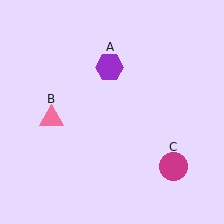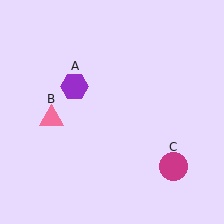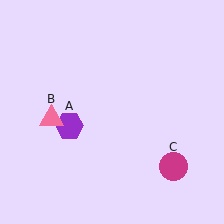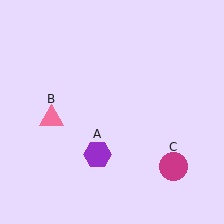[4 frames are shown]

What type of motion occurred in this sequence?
The purple hexagon (object A) rotated counterclockwise around the center of the scene.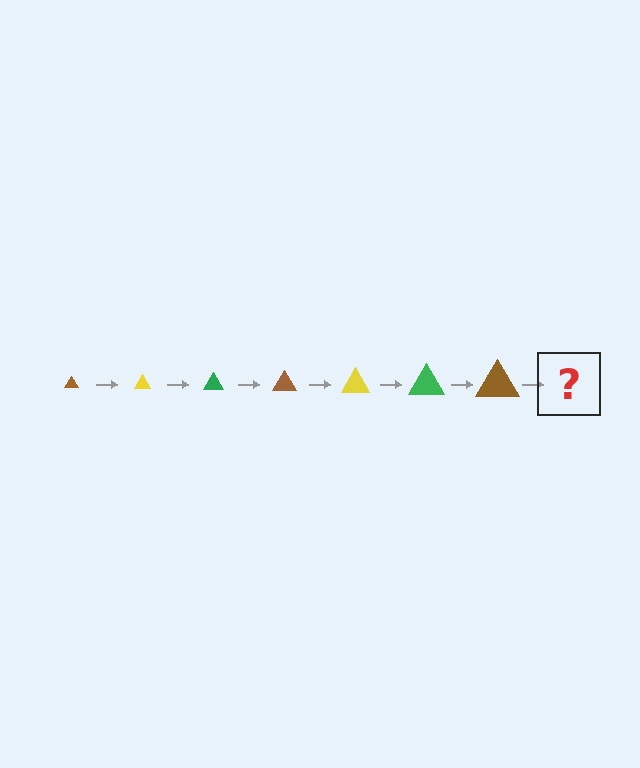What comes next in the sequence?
The next element should be a yellow triangle, larger than the previous one.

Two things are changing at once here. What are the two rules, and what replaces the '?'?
The two rules are that the triangle grows larger each step and the color cycles through brown, yellow, and green. The '?' should be a yellow triangle, larger than the previous one.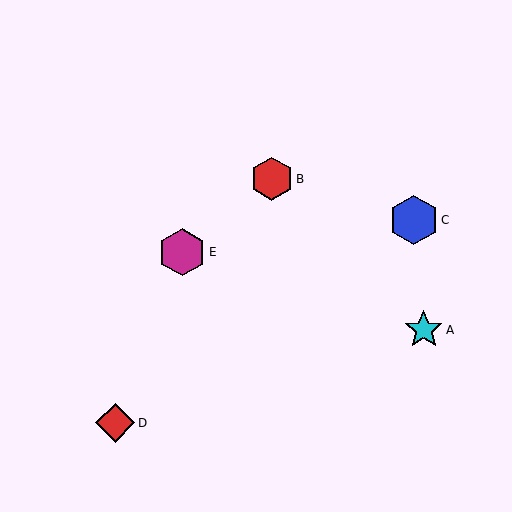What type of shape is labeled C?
Shape C is a blue hexagon.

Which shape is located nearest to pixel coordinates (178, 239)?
The magenta hexagon (labeled E) at (182, 252) is nearest to that location.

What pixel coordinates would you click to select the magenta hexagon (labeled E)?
Click at (182, 252) to select the magenta hexagon E.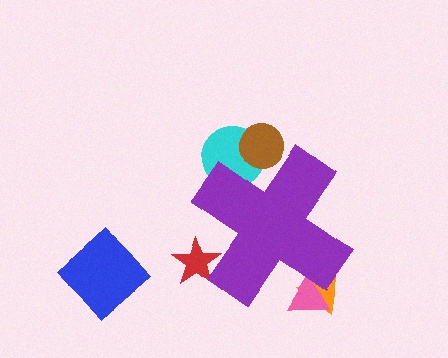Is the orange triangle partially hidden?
Yes, the orange triangle is partially hidden behind the purple cross.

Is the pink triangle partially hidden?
Yes, the pink triangle is partially hidden behind the purple cross.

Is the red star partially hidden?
Yes, the red star is partially hidden behind the purple cross.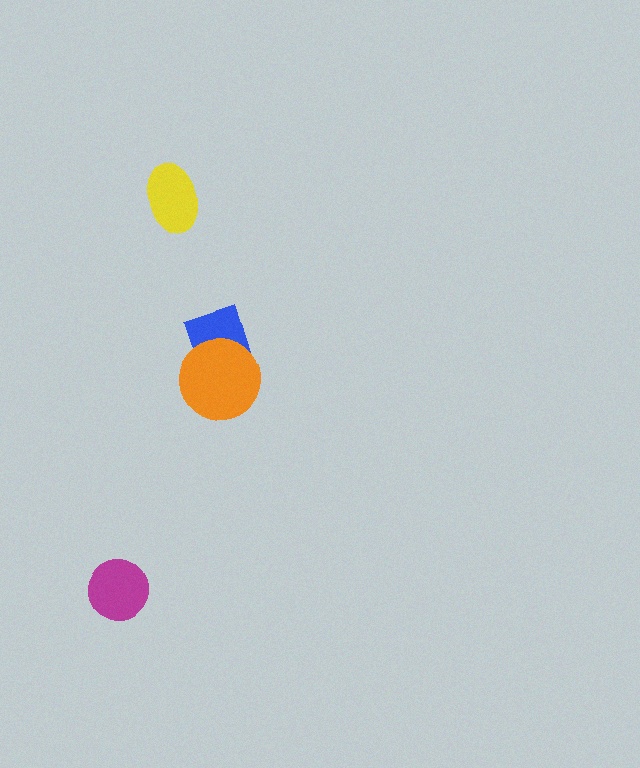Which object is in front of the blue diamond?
The orange circle is in front of the blue diamond.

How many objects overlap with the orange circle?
1 object overlaps with the orange circle.